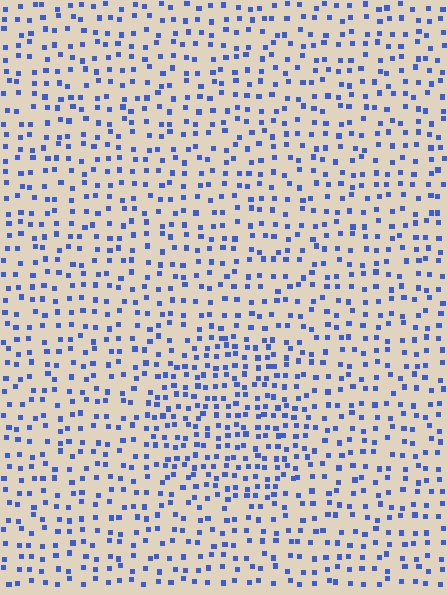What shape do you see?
I see a circle.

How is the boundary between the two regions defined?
The boundary is defined by a change in element density (approximately 1.6x ratio). All elements are the same color, size, and shape.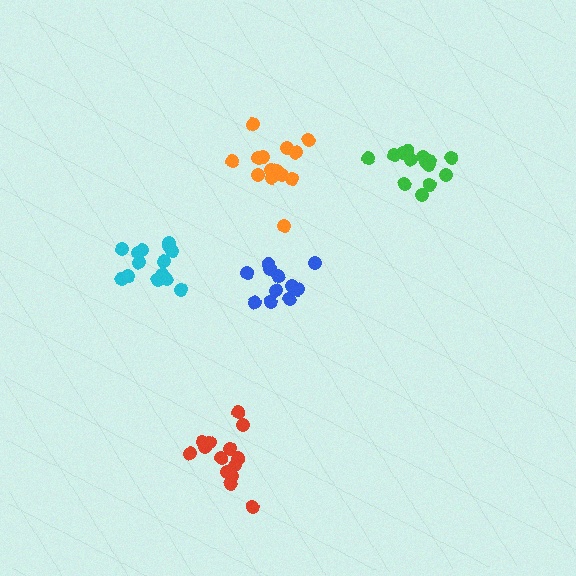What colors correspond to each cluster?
The clusters are colored: blue, orange, green, red, cyan.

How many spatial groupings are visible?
There are 5 spatial groupings.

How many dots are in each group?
Group 1: 11 dots, Group 2: 14 dots, Group 3: 14 dots, Group 4: 14 dots, Group 5: 14 dots (67 total).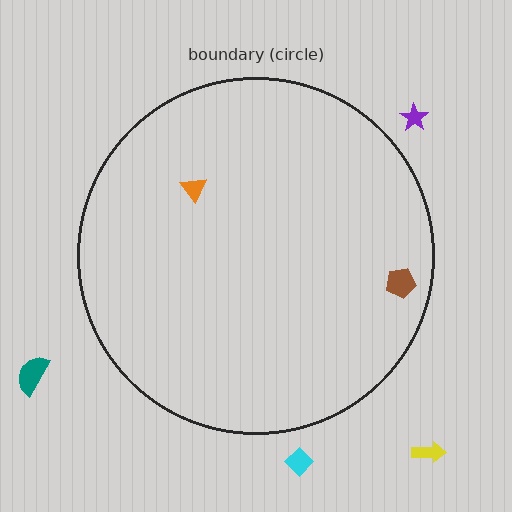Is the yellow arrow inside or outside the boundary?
Outside.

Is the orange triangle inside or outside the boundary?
Inside.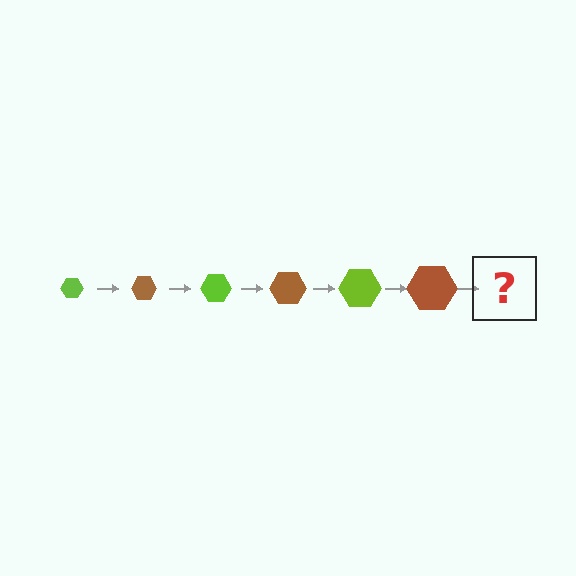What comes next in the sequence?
The next element should be a lime hexagon, larger than the previous one.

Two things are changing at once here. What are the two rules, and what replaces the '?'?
The two rules are that the hexagon grows larger each step and the color cycles through lime and brown. The '?' should be a lime hexagon, larger than the previous one.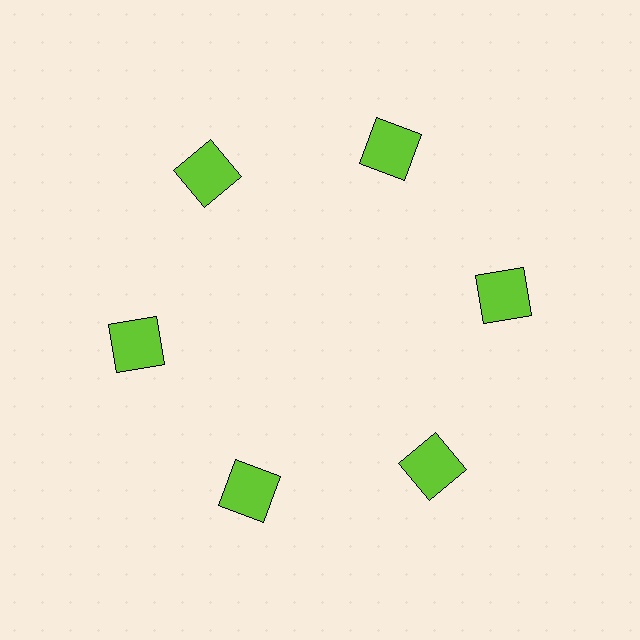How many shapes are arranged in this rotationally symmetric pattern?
There are 6 shapes, arranged in 6 groups of 1.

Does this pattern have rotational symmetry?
Yes, this pattern has 6-fold rotational symmetry. It looks the same after rotating 60 degrees around the center.